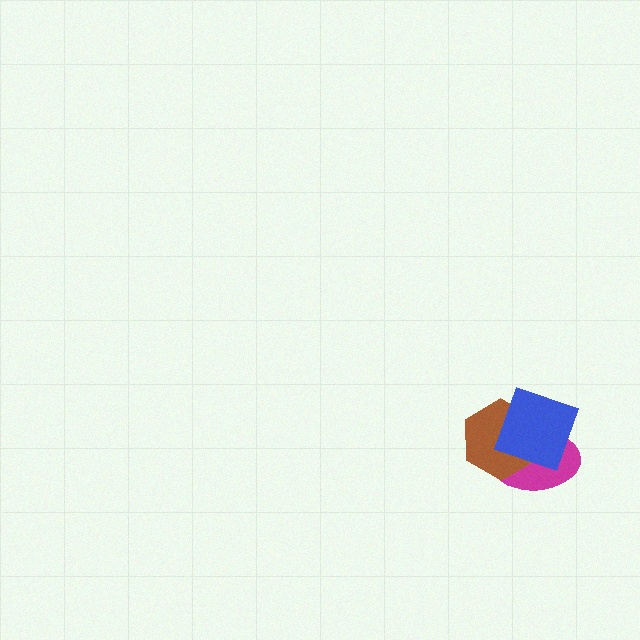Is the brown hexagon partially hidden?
Yes, it is partially covered by another shape.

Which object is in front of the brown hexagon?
The blue square is in front of the brown hexagon.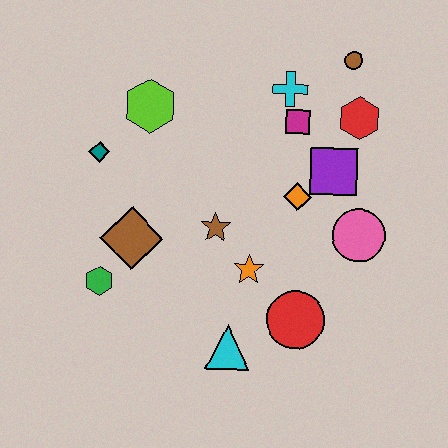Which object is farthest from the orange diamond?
The green hexagon is farthest from the orange diamond.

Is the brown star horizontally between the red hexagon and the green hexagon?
Yes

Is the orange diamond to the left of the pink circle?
Yes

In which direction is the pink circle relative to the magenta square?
The pink circle is below the magenta square.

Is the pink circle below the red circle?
No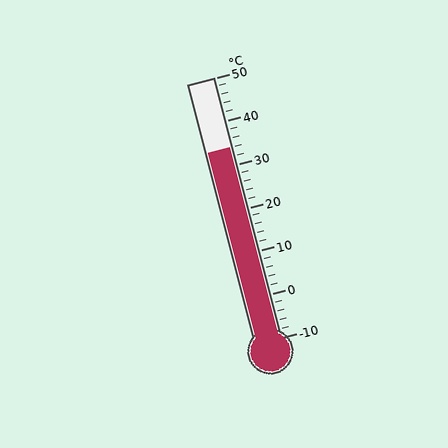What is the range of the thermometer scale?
The thermometer scale ranges from -10°C to 50°C.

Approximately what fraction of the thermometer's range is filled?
The thermometer is filled to approximately 75% of its range.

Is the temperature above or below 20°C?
The temperature is above 20°C.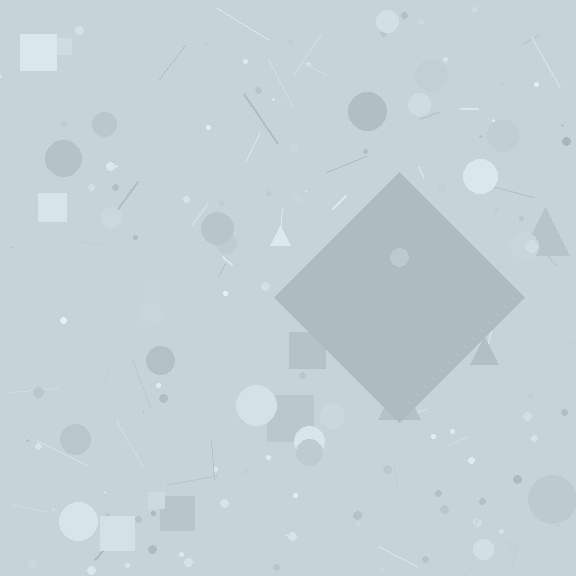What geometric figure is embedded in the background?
A diamond is embedded in the background.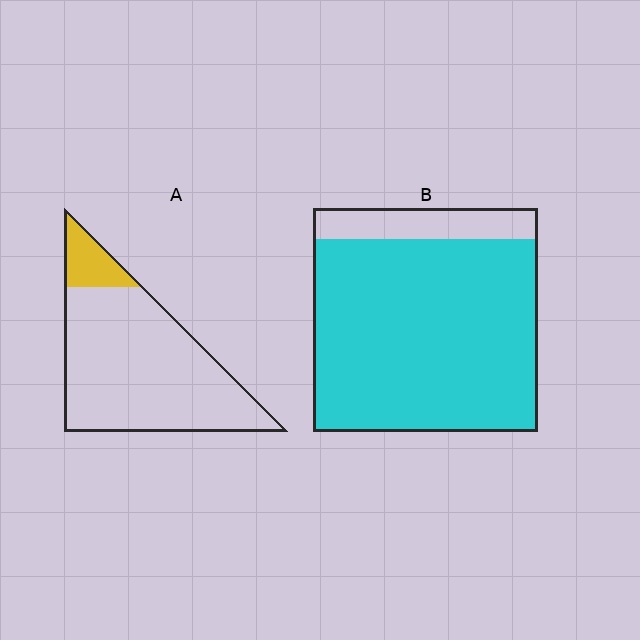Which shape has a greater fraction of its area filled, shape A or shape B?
Shape B.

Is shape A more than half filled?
No.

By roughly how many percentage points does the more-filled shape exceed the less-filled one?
By roughly 75 percentage points (B over A).